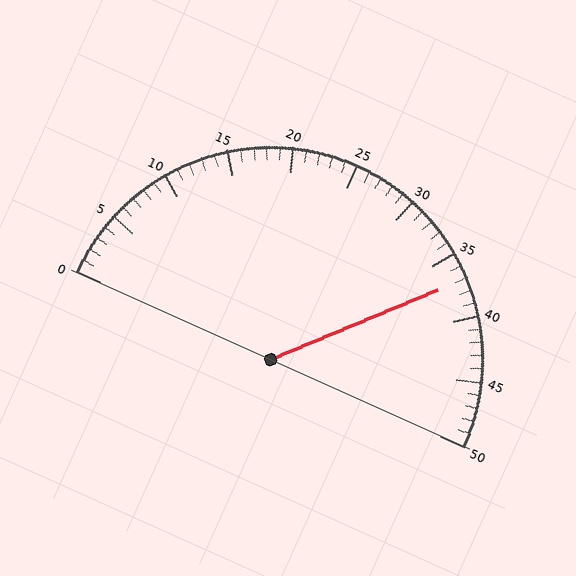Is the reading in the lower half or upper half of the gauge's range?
The reading is in the upper half of the range (0 to 50).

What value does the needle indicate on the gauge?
The needle indicates approximately 37.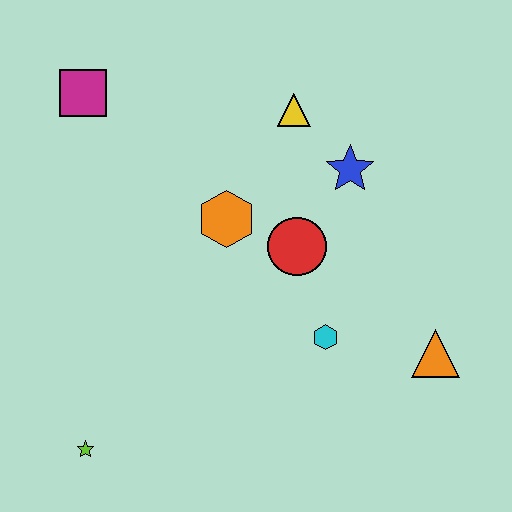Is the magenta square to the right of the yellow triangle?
No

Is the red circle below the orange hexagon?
Yes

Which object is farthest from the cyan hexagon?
The magenta square is farthest from the cyan hexagon.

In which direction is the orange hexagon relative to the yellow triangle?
The orange hexagon is below the yellow triangle.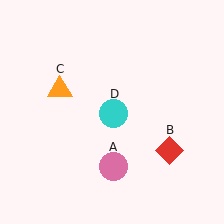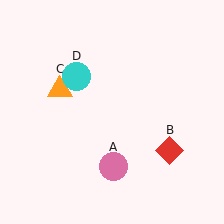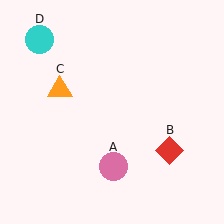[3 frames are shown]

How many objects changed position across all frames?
1 object changed position: cyan circle (object D).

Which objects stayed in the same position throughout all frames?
Pink circle (object A) and red diamond (object B) and orange triangle (object C) remained stationary.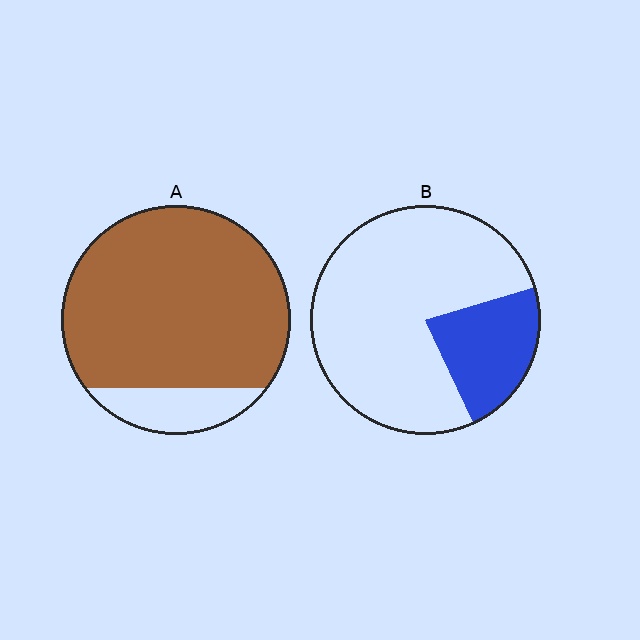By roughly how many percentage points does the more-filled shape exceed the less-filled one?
By roughly 60 percentage points (A over B).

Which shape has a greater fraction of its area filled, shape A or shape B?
Shape A.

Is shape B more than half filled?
No.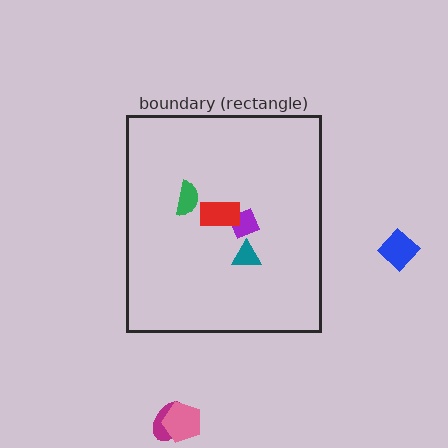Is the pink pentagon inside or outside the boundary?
Outside.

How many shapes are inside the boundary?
4 inside, 3 outside.